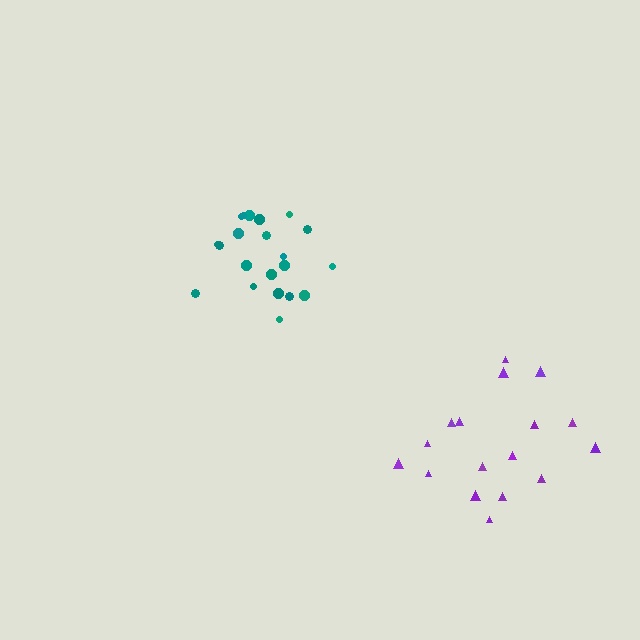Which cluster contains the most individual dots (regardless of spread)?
Teal (21).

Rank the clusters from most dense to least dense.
teal, purple.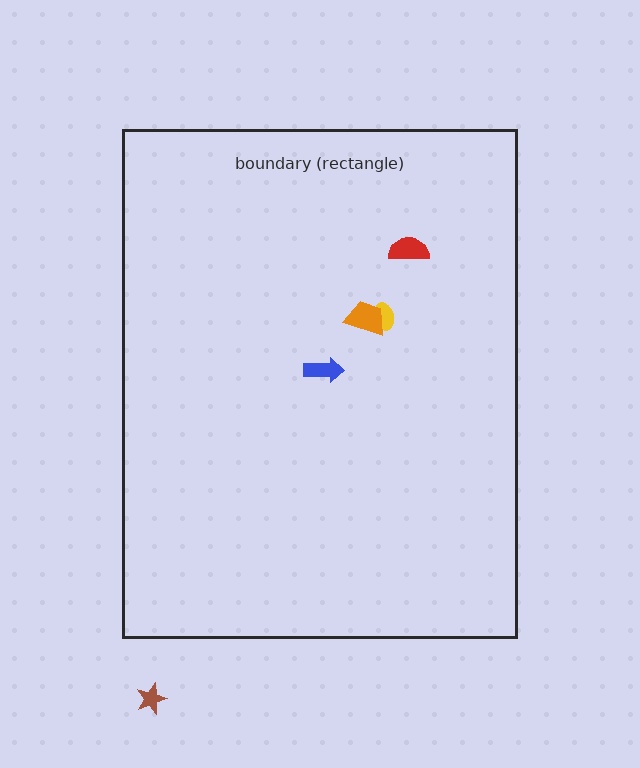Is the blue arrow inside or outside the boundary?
Inside.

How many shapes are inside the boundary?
4 inside, 1 outside.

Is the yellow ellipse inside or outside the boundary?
Inside.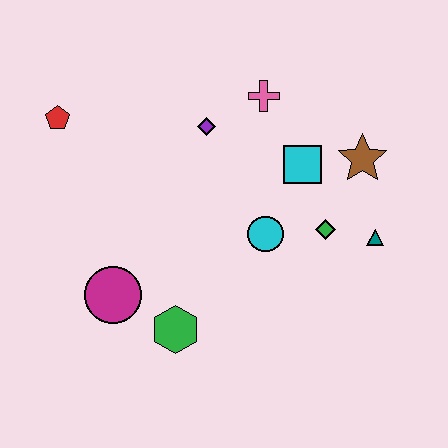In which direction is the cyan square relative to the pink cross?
The cyan square is below the pink cross.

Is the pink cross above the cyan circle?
Yes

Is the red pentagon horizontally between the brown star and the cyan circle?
No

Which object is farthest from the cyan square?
The red pentagon is farthest from the cyan square.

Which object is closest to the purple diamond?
The pink cross is closest to the purple diamond.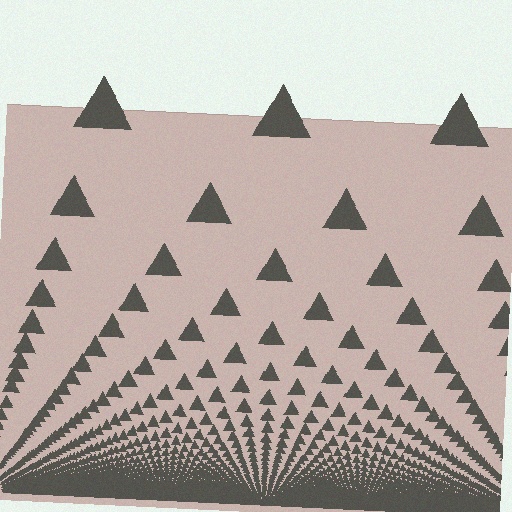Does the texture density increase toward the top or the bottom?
Density increases toward the bottom.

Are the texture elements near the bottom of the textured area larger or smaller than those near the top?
Smaller. The gradient is inverted — elements near the bottom are smaller and denser.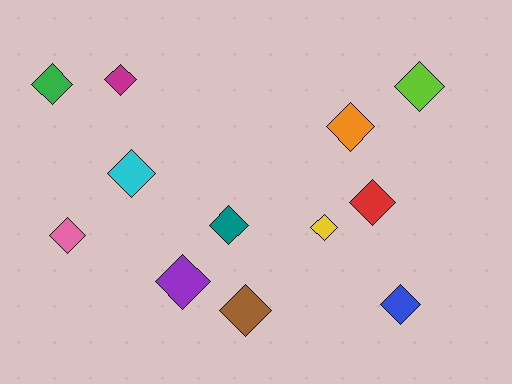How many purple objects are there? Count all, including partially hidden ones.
There is 1 purple object.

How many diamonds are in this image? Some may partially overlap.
There are 12 diamonds.